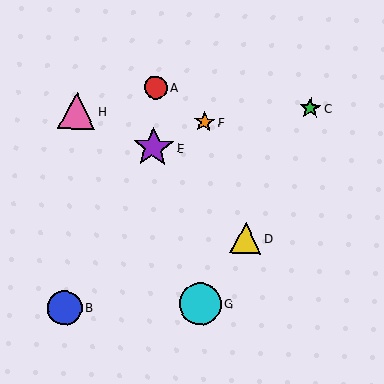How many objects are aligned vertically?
2 objects (A, E) are aligned vertically.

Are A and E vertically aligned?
Yes, both are at x≈155.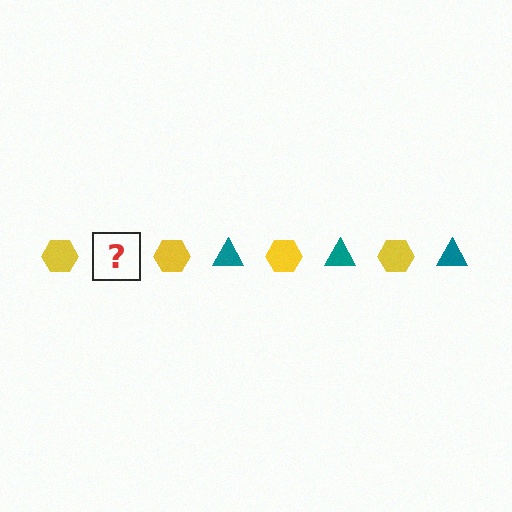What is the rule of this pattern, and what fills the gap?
The rule is that the pattern alternates between yellow hexagon and teal triangle. The gap should be filled with a teal triangle.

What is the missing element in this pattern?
The missing element is a teal triangle.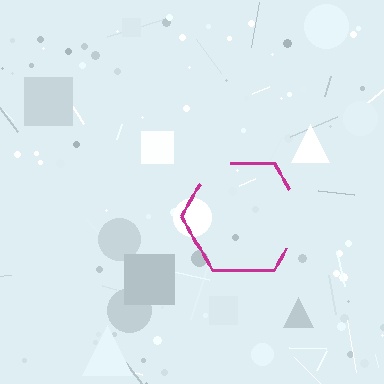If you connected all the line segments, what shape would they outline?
They would outline a hexagon.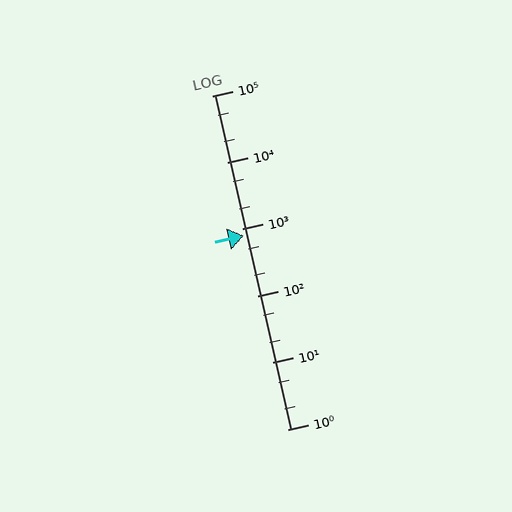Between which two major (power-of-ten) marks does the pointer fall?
The pointer is between 100 and 1000.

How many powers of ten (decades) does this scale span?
The scale spans 5 decades, from 1 to 100000.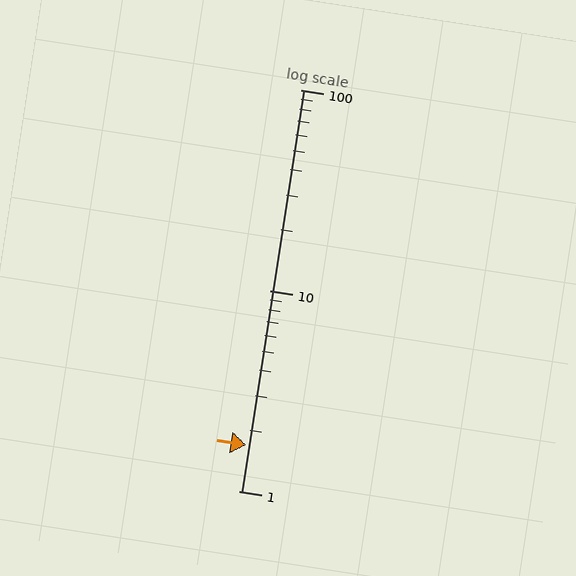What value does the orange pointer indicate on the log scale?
The pointer indicates approximately 1.7.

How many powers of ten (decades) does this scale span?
The scale spans 2 decades, from 1 to 100.